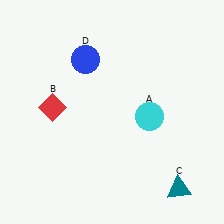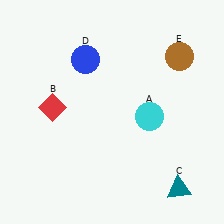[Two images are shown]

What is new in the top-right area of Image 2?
A brown circle (E) was added in the top-right area of Image 2.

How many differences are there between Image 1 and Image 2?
There is 1 difference between the two images.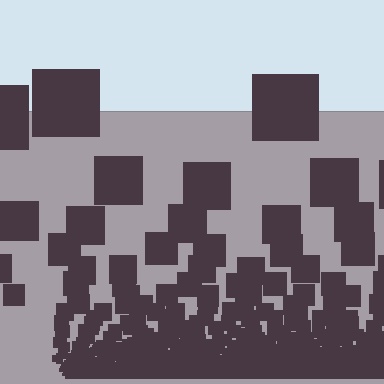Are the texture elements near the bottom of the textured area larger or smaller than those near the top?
Smaller. The gradient is inverted — elements near the bottom are smaller and denser.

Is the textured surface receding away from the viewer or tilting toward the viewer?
The surface appears to tilt toward the viewer. Texture elements get larger and sparser toward the top.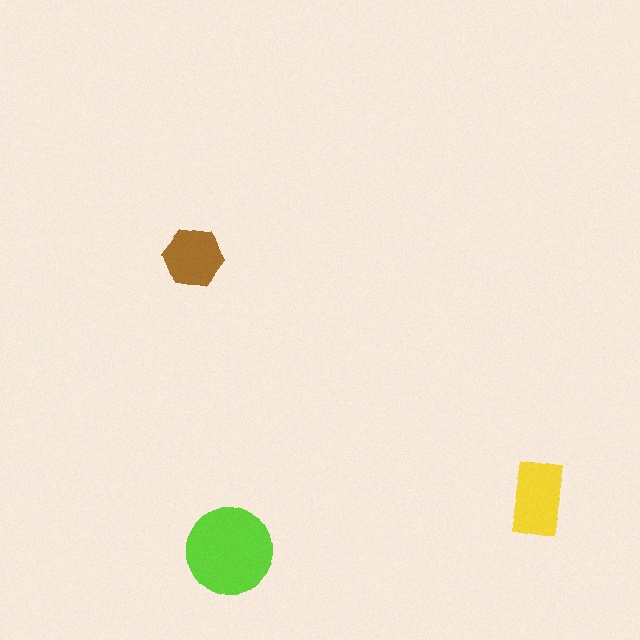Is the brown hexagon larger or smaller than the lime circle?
Smaller.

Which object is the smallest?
The brown hexagon.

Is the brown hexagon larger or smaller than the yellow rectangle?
Smaller.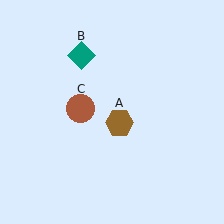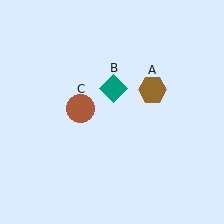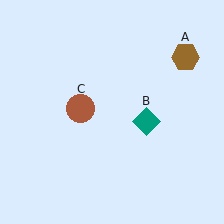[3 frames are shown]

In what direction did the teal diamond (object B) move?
The teal diamond (object B) moved down and to the right.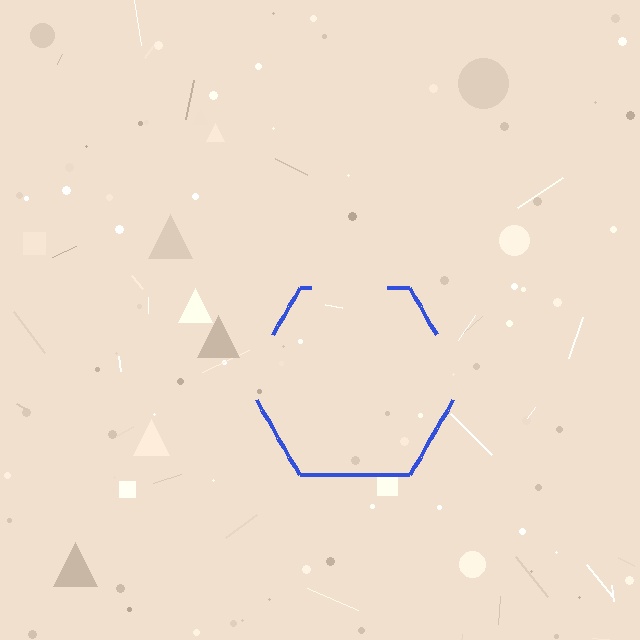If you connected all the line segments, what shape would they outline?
They would outline a hexagon.